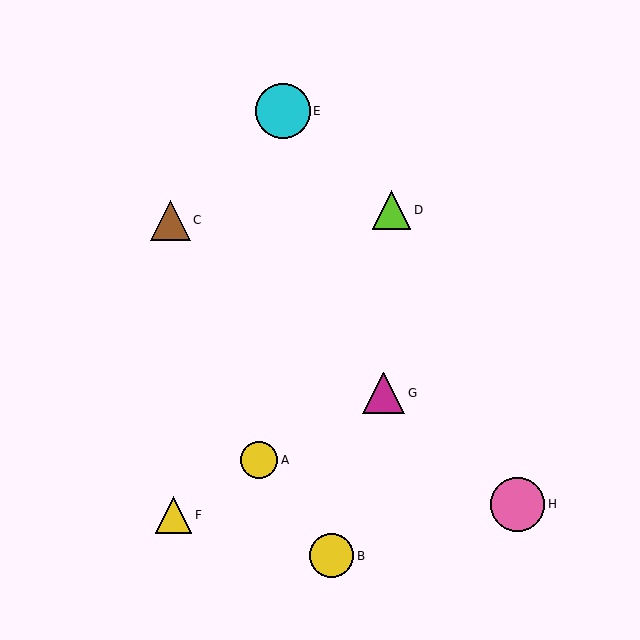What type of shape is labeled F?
Shape F is a yellow triangle.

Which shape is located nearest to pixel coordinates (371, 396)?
The magenta triangle (labeled G) at (384, 393) is nearest to that location.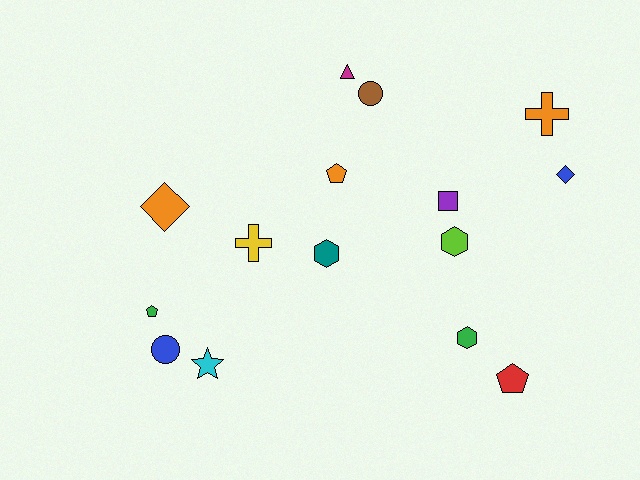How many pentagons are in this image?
There are 3 pentagons.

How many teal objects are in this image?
There is 1 teal object.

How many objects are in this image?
There are 15 objects.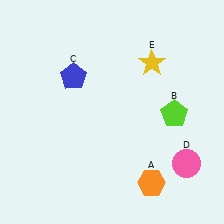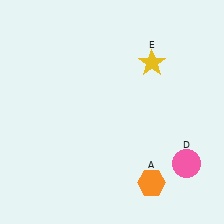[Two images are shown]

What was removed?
The blue pentagon (C), the lime pentagon (B) were removed in Image 2.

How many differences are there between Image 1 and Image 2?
There are 2 differences between the two images.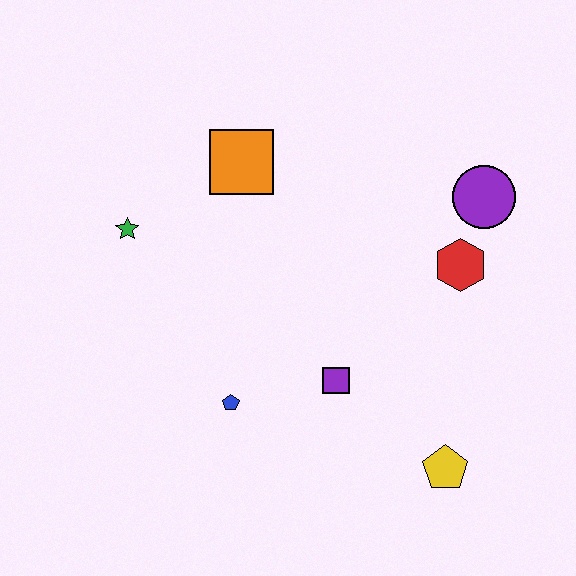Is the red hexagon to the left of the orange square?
No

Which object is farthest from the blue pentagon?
The purple circle is farthest from the blue pentagon.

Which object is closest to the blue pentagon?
The purple square is closest to the blue pentagon.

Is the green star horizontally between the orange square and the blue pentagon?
No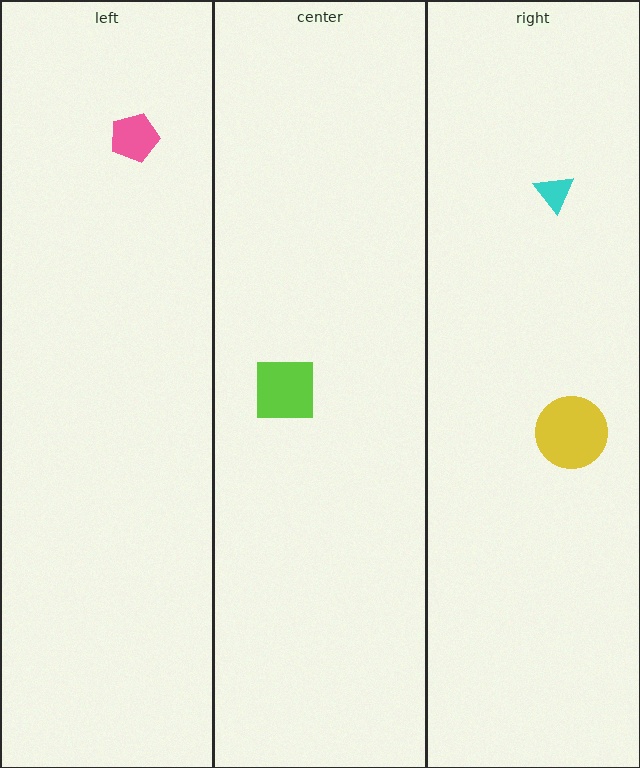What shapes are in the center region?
The lime square.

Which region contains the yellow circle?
The right region.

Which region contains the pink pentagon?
The left region.